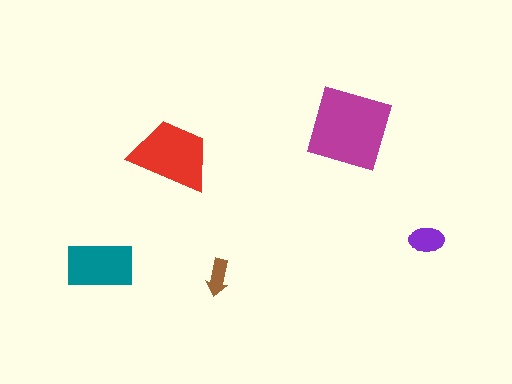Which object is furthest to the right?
The purple ellipse is rightmost.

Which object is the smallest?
The brown arrow.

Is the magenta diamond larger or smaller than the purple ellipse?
Larger.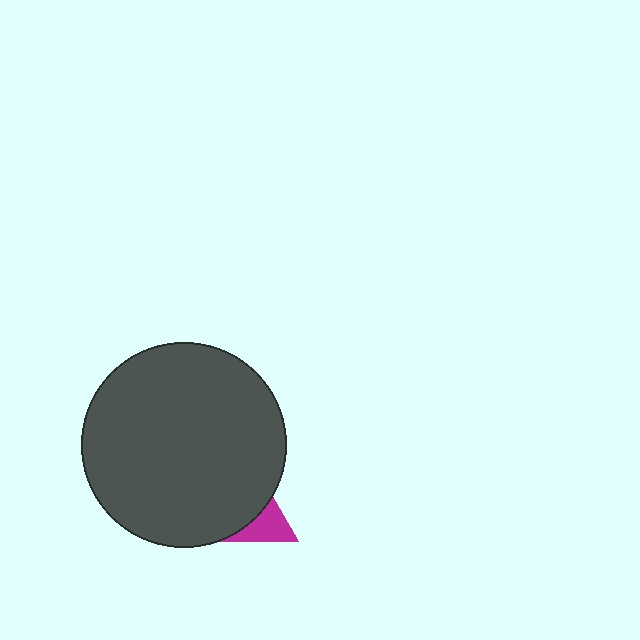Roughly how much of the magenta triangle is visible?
A small part of it is visible (roughly 30%).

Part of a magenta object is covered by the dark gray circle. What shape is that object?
It is a triangle.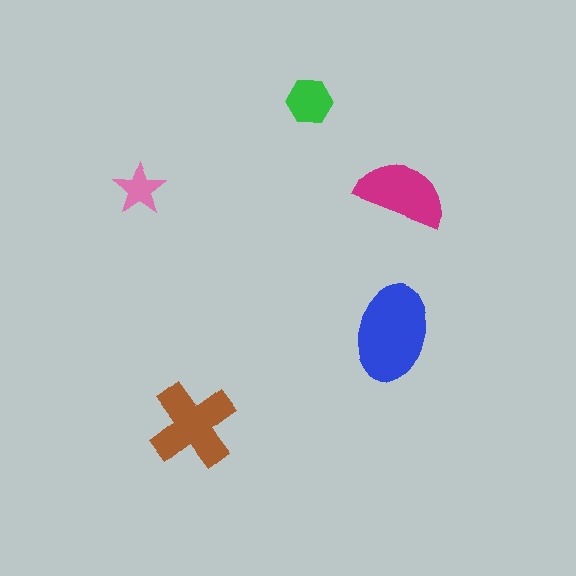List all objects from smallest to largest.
The pink star, the green hexagon, the magenta semicircle, the brown cross, the blue ellipse.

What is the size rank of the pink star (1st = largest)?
5th.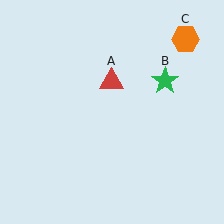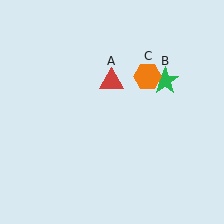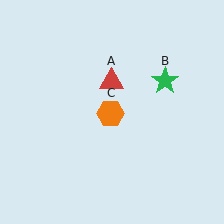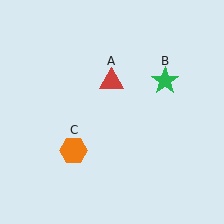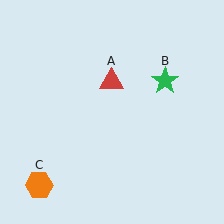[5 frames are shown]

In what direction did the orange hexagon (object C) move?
The orange hexagon (object C) moved down and to the left.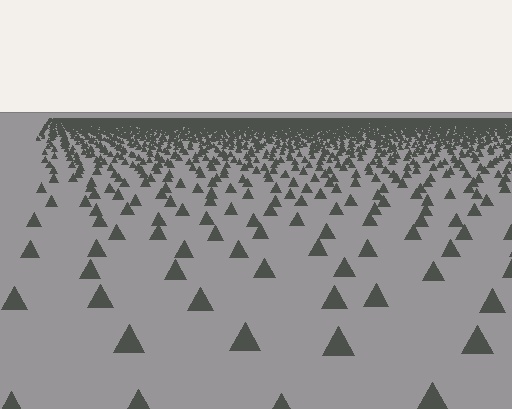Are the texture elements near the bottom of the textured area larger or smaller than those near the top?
Larger. Near the bottom, elements are closer to the viewer and appear at a bigger on-screen size.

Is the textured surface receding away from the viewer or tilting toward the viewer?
The surface is receding away from the viewer. Texture elements get smaller and denser toward the top.